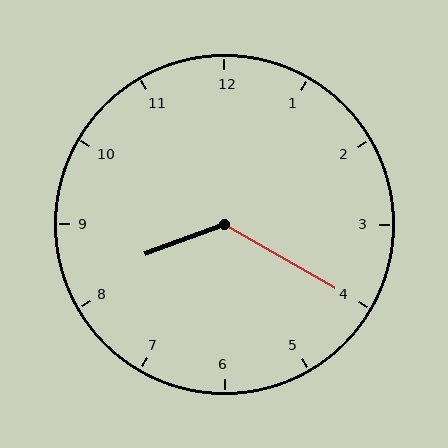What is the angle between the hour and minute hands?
Approximately 130 degrees.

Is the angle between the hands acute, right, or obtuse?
It is obtuse.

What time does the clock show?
8:20.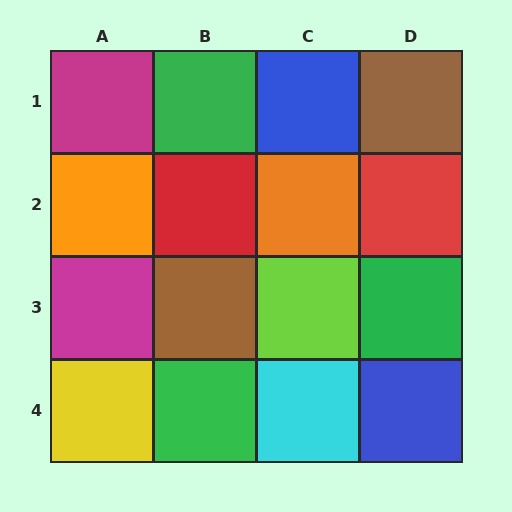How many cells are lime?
1 cell is lime.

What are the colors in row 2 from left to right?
Orange, red, orange, red.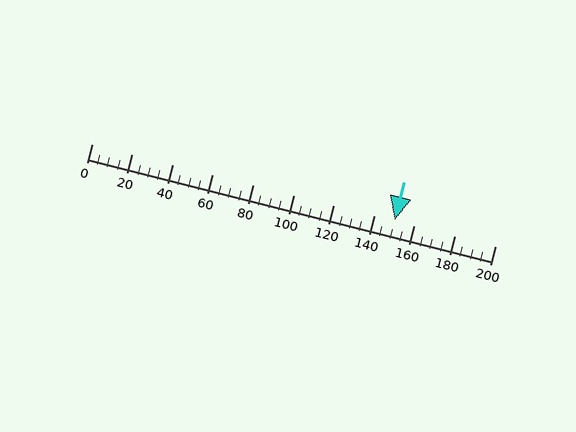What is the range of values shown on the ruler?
The ruler shows values from 0 to 200.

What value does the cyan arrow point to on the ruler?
The cyan arrow points to approximately 150.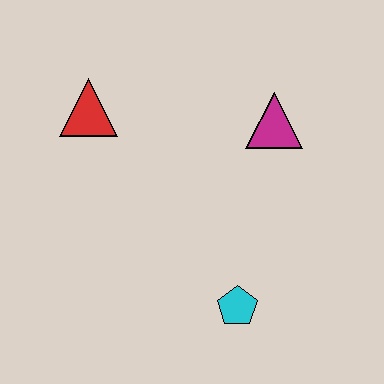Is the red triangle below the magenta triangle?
No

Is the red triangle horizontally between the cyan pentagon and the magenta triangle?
No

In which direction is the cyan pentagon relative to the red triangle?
The cyan pentagon is below the red triangle.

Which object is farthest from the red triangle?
The cyan pentagon is farthest from the red triangle.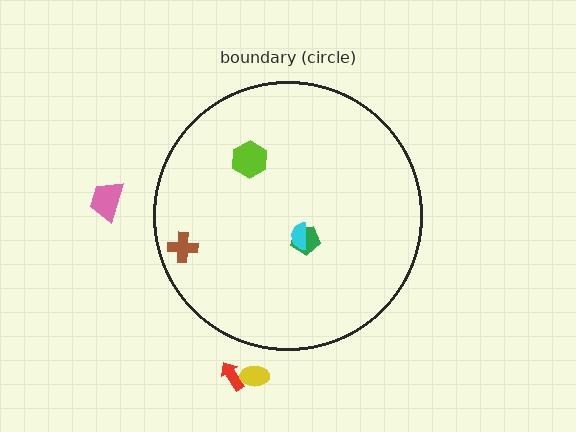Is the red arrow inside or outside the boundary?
Outside.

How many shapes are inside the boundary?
4 inside, 3 outside.